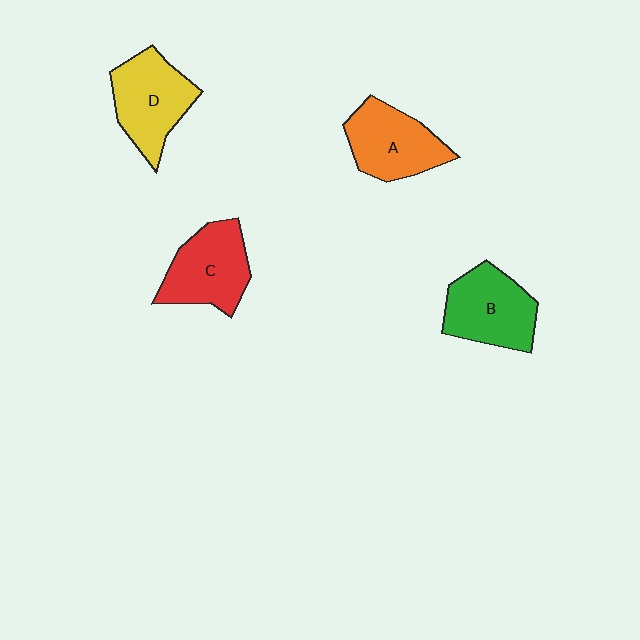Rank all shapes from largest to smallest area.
From largest to smallest: D (yellow), B (green), C (red), A (orange).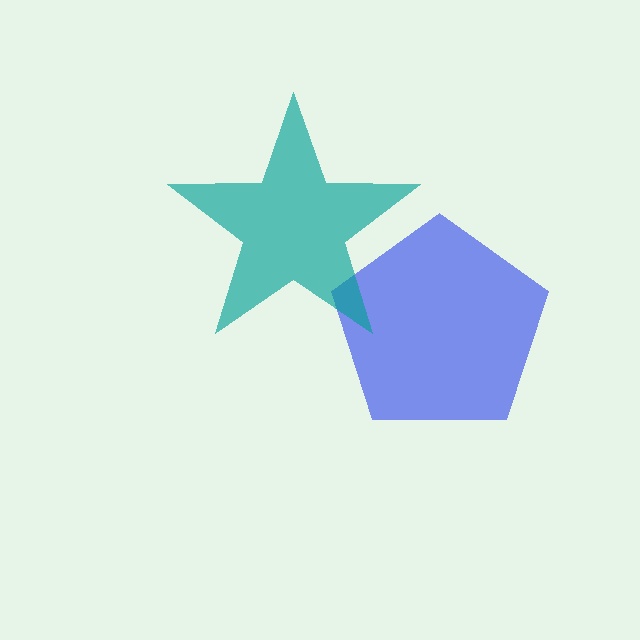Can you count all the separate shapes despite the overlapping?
Yes, there are 2 separate shapes.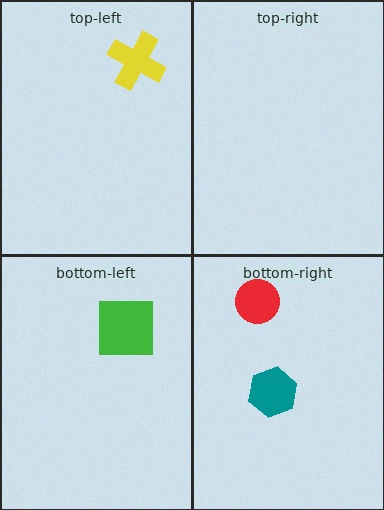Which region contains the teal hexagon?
The bottom-right region.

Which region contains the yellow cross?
The top-left region.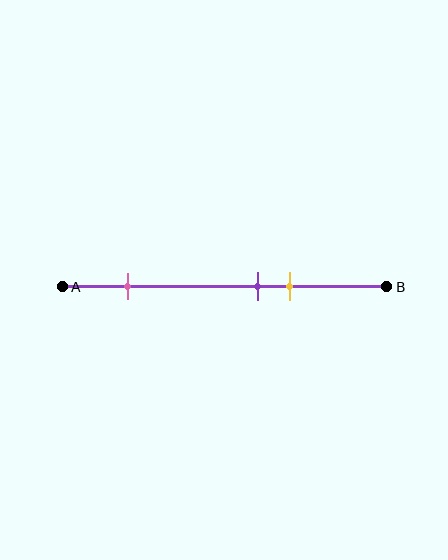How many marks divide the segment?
There are 3 marks dividing the segment.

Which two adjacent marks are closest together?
The purple and yellow marks are the closest adjacent pair.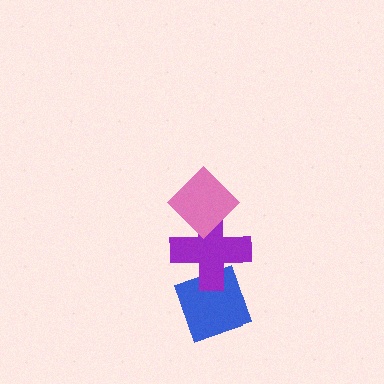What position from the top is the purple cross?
The purple cross is 2nd from the top.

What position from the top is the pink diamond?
The pink diamond is 1st from the top.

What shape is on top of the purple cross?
The pink diamond is on top of the purple cross.